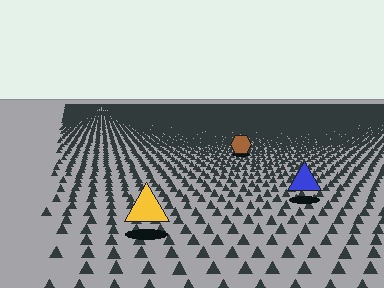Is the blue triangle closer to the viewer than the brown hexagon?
Yes. The blue triangle is closer — you can tell from the texture gradient: the ground texture is coarser near it.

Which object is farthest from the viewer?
The brown hexagon is farthest from the viewer. It appears smaller and the ground texture around it is denser.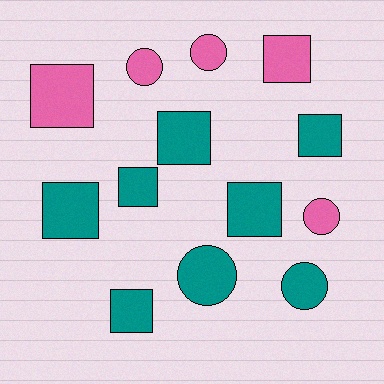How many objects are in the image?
There are 13 objects.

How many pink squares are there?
There are 2 pink squares.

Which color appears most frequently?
Teal, with 8 objects.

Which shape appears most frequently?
Square, with 8 objects.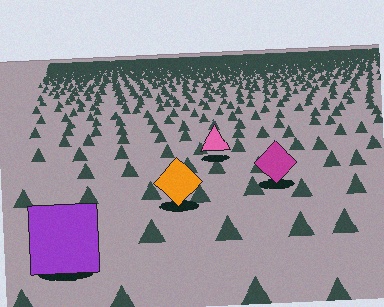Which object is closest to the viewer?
The purple square is closest. The texture marks near it are larger and more spread out.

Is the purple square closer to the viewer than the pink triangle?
Yes. The purple square is closer — you can tell from the texture gradient: the ground texture is coarser near it.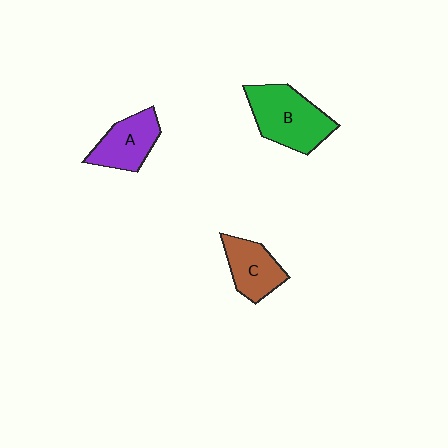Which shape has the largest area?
Shape B (green).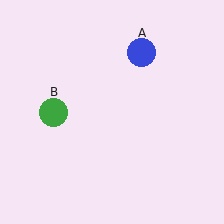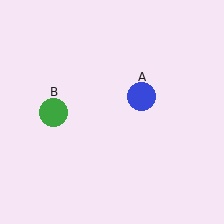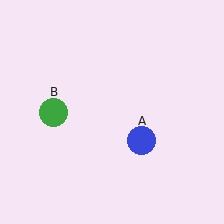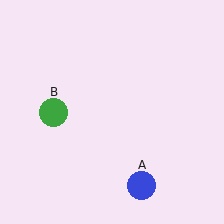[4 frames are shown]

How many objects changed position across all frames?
1 object changed position: blue circle (object A).